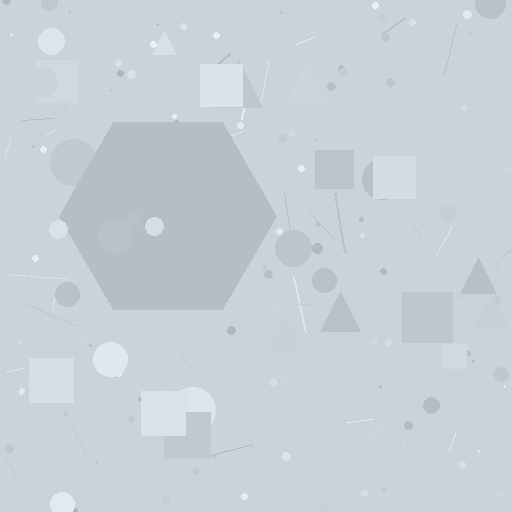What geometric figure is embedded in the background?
A hexagon is embedded in the background.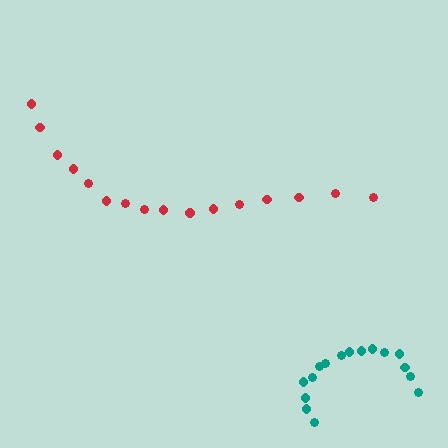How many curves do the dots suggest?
There are 2 distinct paths.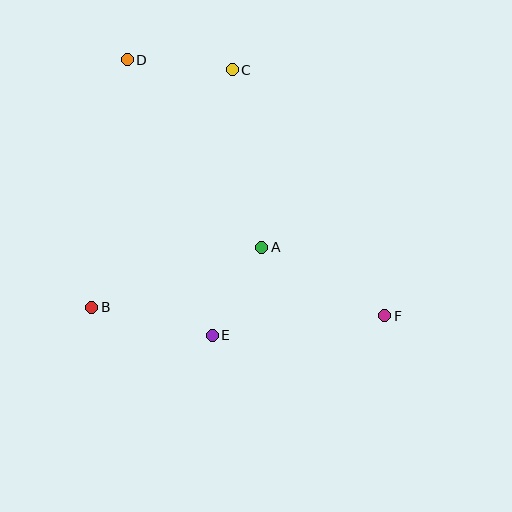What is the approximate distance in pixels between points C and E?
The distance between C and E is approximately 266 pixels.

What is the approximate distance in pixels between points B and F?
The distance between B and F is approximately 293 pixels.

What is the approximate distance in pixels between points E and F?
The distance between E and F is approximately 174 pixels.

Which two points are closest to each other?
Points A and E are closest to each other.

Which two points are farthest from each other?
Points D and F are farthest from each other.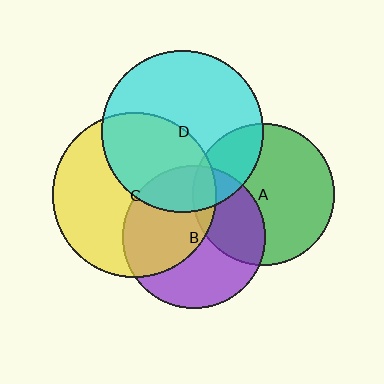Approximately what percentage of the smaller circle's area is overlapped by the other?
Approximately 25%.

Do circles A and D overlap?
Yes.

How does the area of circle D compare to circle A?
Approximately 1.3 times.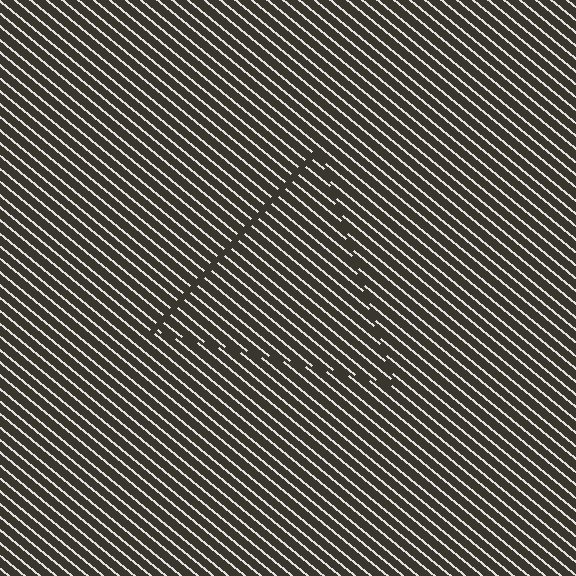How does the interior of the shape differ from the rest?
The interior of the shape contains the same grating, shifted by half a period — the contour is defined by the phase discontinuity where line-ends from the inner and outer gratings abut.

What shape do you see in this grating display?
An illusory triangle. The interior of the shape contains the same grating, shifted by half a period — the contour is defined by the phase discontinuity where line-ends from the inner and outer gratings abut.